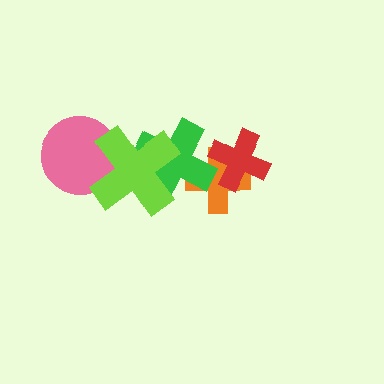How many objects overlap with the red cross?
2 objects overlap with the red cross.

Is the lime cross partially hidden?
No, no other shape covers it.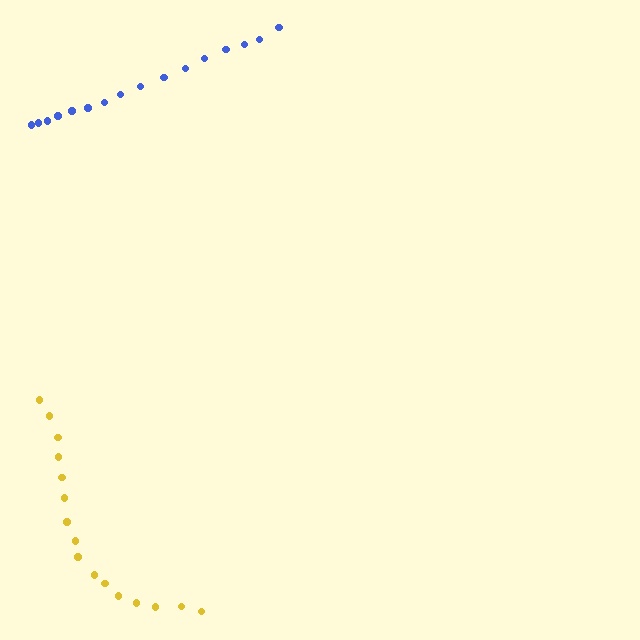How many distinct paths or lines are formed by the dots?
There are 2 distinct paths.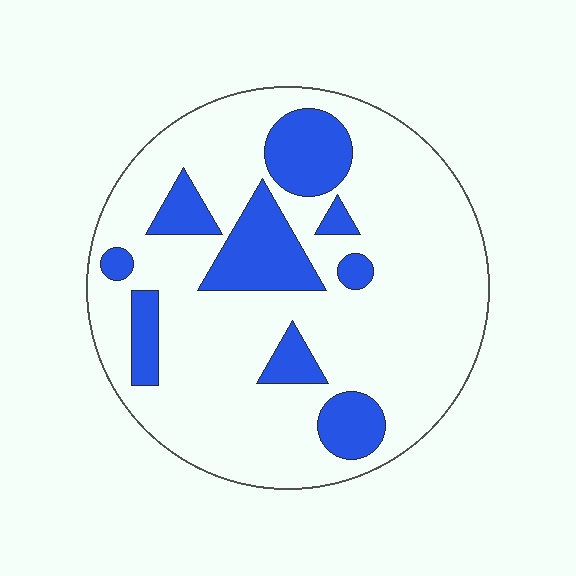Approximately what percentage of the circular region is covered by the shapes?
Approximately 20%.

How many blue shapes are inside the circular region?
9.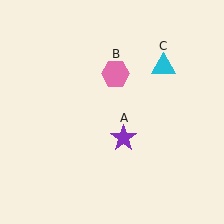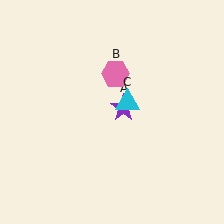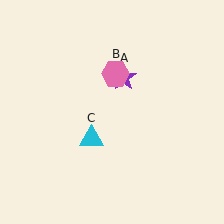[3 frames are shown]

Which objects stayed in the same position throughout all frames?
Pink hexagon (object B) remained stationary.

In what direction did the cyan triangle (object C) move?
The cyan triangle (object C) moved down and to the left.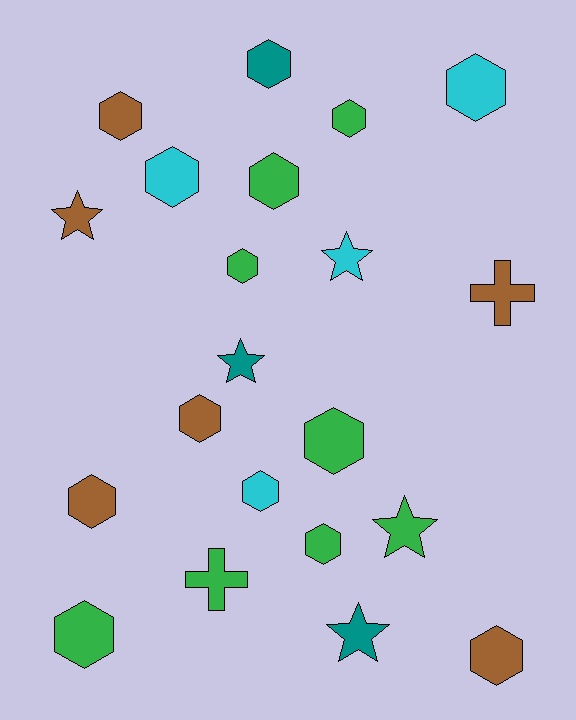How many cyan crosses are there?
There are no cyan crosses.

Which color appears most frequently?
Green, with 8 objects.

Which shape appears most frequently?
Hexagon, with 14 objects.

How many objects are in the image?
There are 21 objects.